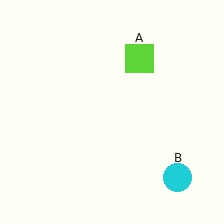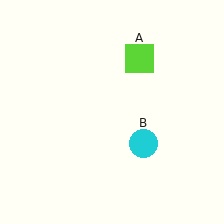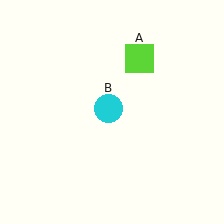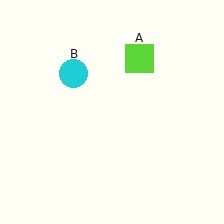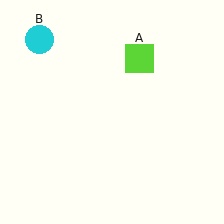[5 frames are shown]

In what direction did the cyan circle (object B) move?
The cyan circle (object B) moved up and to the left.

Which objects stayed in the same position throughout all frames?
Lime square (object A) remained stationary.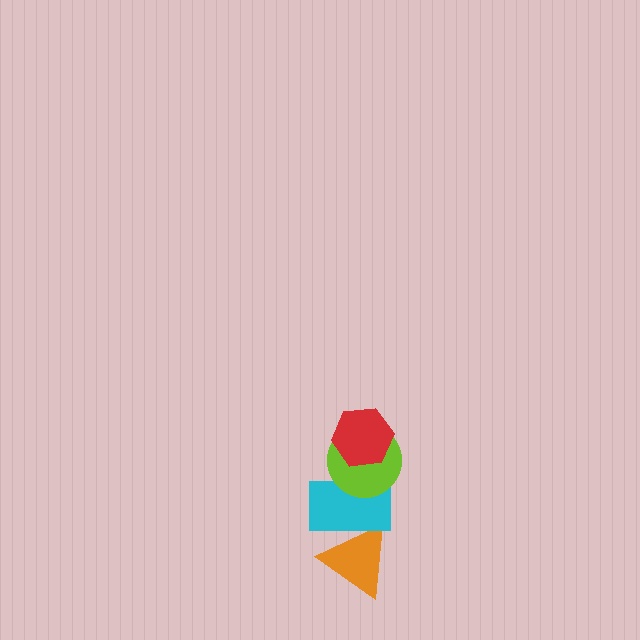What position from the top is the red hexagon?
The red hexagon is 1st from the top.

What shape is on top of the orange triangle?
The cyan rectangle is on top of the orange triangle.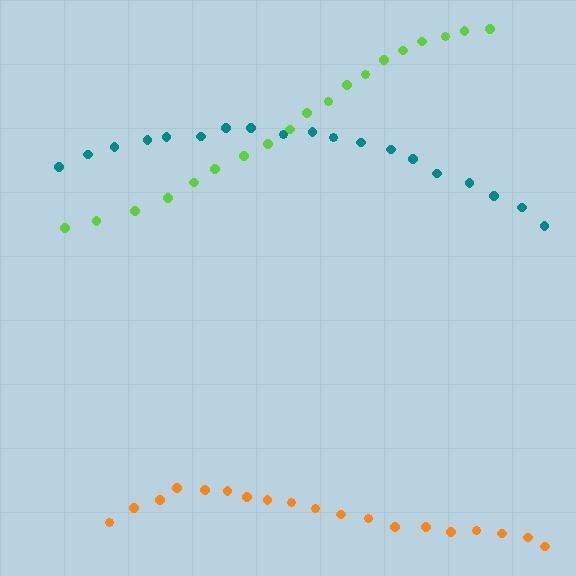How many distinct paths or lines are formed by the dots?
There are 3 distinct paths.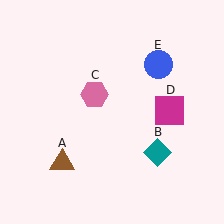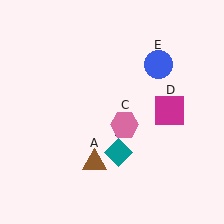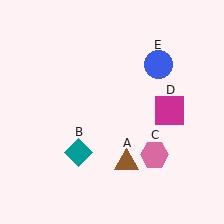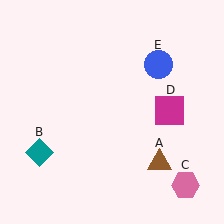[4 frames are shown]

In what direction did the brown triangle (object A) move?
The brown triangle (object A) moved right.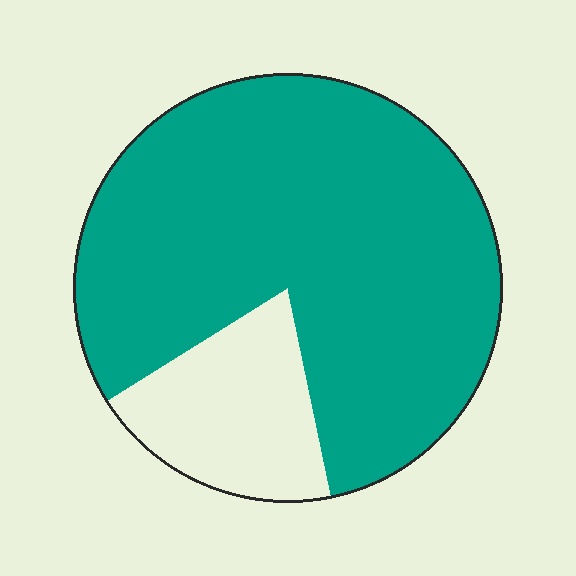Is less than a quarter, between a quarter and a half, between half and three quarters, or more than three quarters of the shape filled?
More than three quarters.